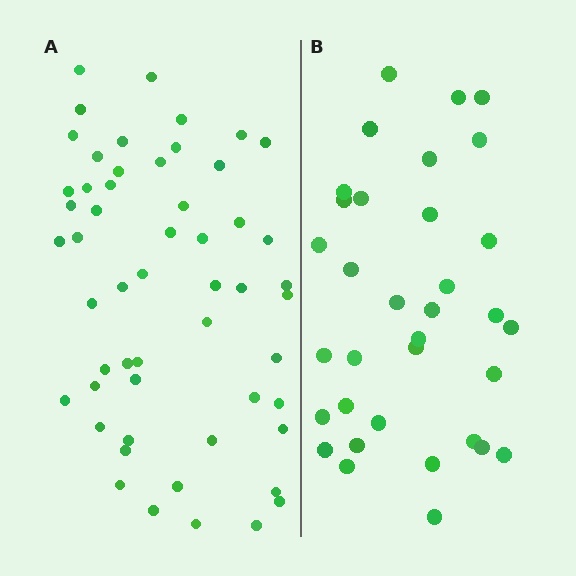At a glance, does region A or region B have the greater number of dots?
Region A (the left region) has more dots.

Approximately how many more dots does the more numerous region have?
Region A has approximately 20 more dots than region B.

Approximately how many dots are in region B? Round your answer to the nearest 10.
About 30 dots. (The exact count is 34, which rounds to 30.)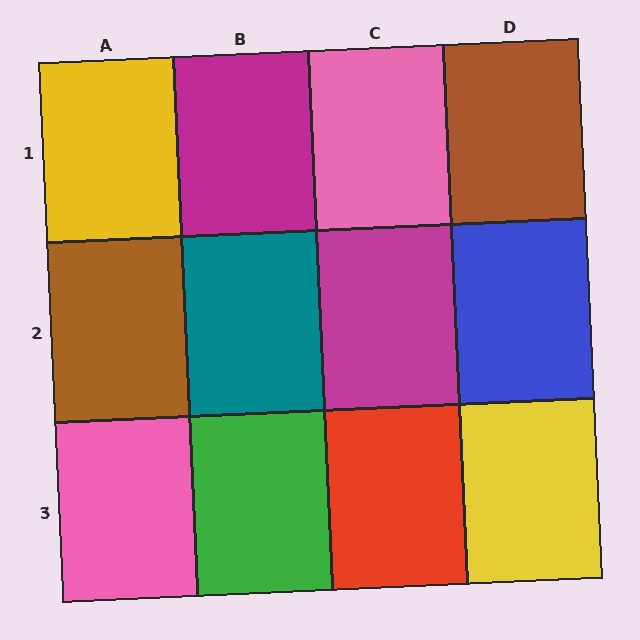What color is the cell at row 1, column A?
Yellow.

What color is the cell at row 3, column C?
Red.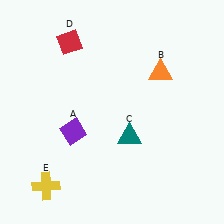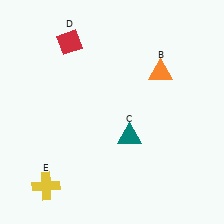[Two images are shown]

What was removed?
The purple diamond (A) was removed in Image 2.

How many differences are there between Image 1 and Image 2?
There is 1 difference between the two images.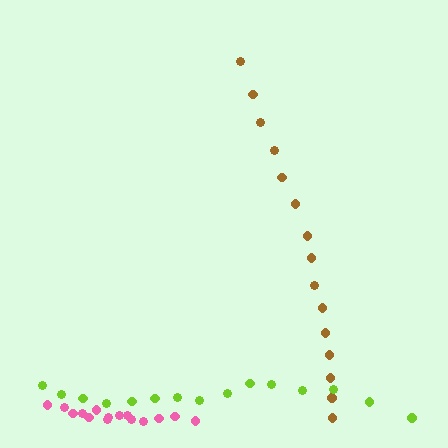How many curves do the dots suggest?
There are 3 distinct paths.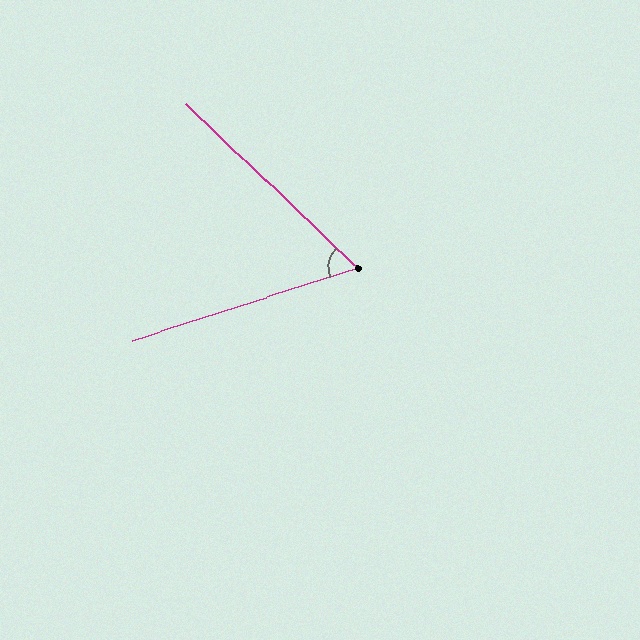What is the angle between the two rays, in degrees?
Approximately 62 degrees.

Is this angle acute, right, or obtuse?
It is acute.